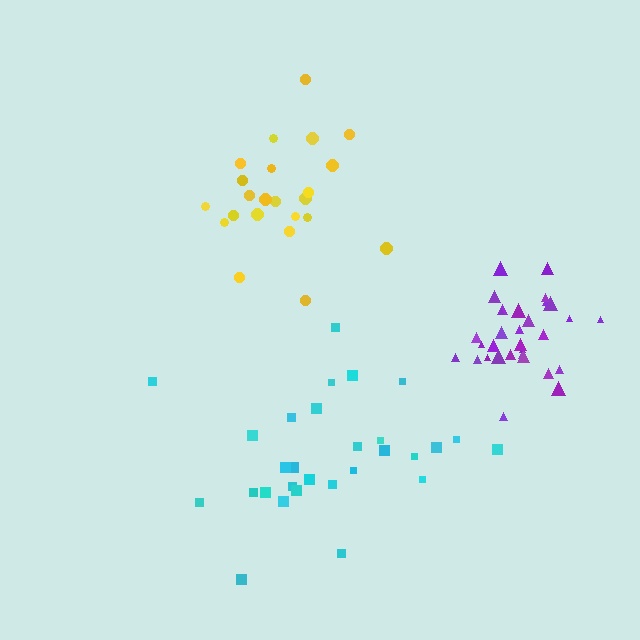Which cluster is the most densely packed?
Purple.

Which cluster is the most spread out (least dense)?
Cyan.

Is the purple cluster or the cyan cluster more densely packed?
Purple.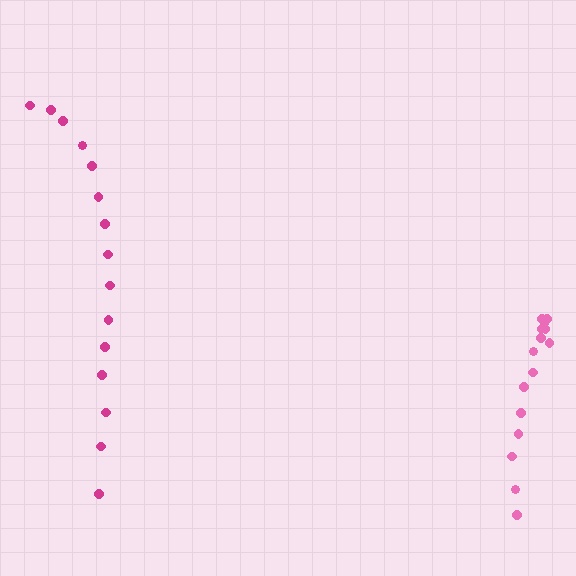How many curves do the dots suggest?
There are 2 distinct paths.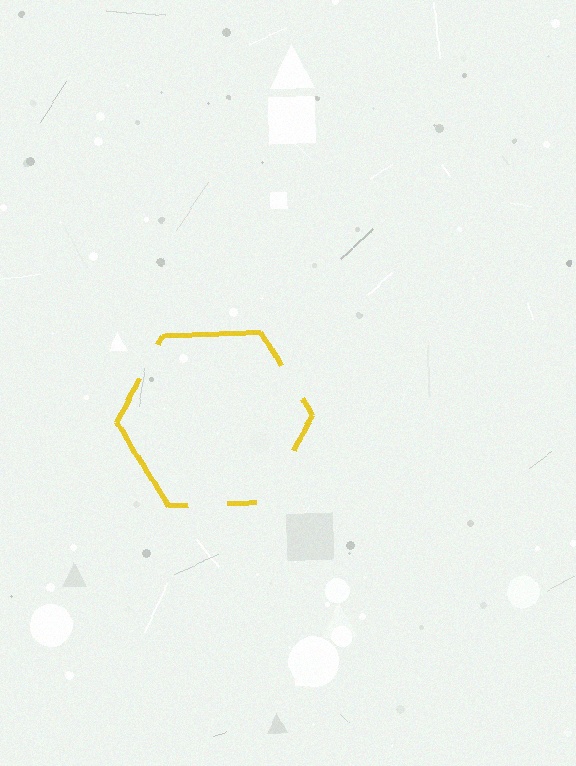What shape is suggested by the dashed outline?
The dashed outline suggests a hexagon.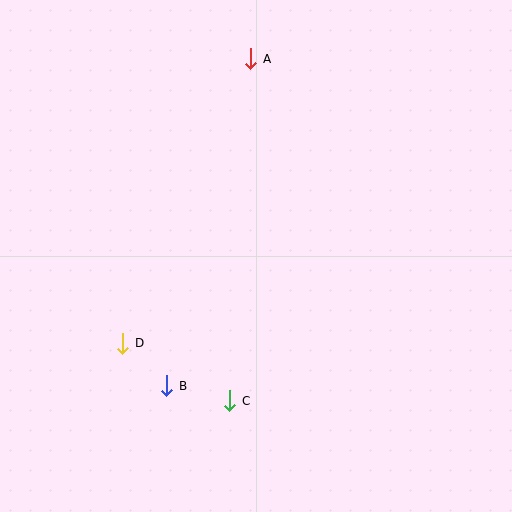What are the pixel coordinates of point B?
Point B is at (167, 386).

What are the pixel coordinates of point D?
Point D is at (123, 343).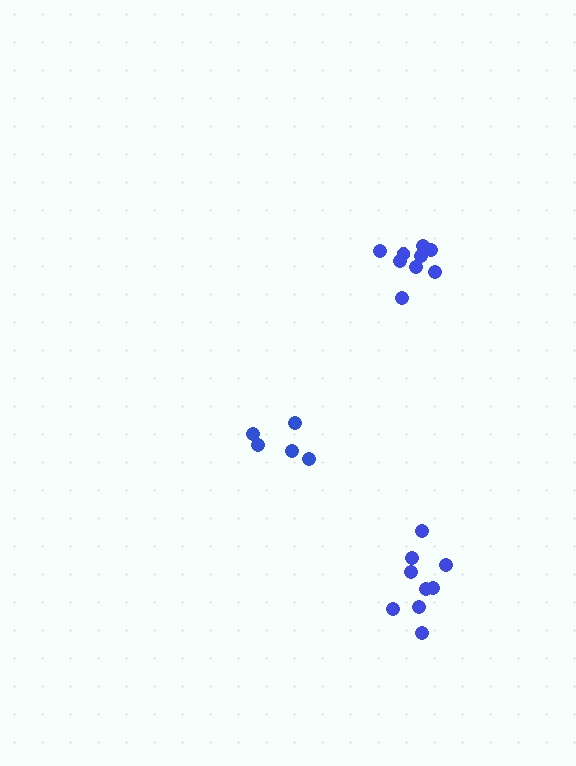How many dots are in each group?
Group 1: 9 dots, Group 2: 5 dots, Group 3: 9 dots (23 total).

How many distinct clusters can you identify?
There are 3 distinct clusters.